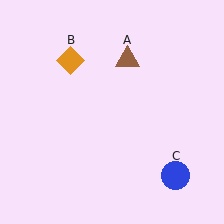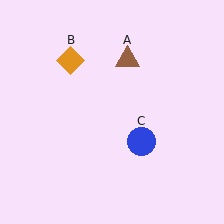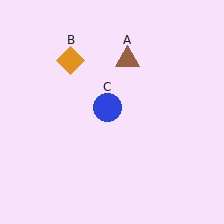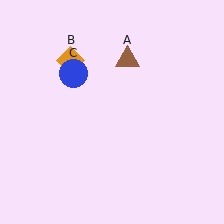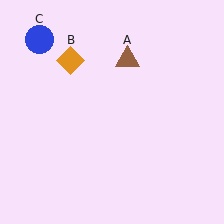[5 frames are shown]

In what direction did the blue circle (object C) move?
The blue circle (object C) moved up and to the left.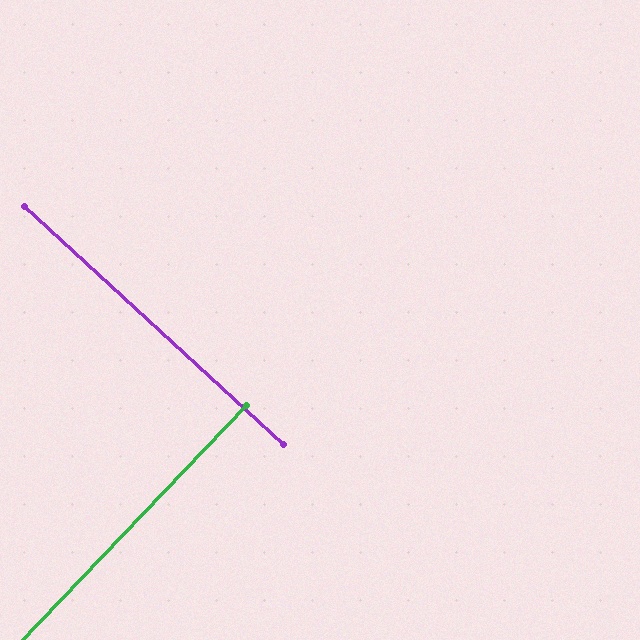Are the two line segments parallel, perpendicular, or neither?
Perpendicular — they meet at approximately 89°.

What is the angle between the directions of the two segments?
Approximately 89 degrees.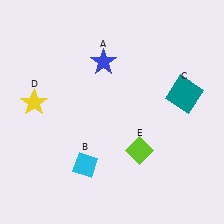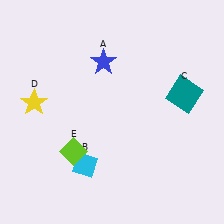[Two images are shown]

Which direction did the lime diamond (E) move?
The lime diamond (E) moved left.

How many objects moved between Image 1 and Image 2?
1 object moved between the two images.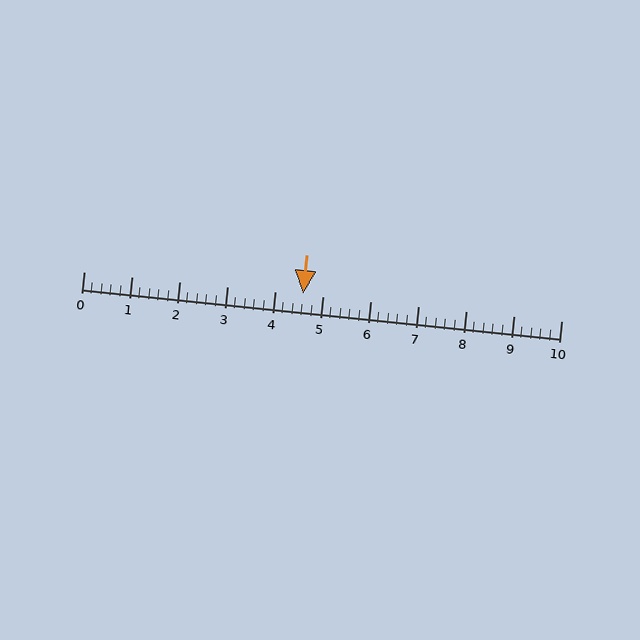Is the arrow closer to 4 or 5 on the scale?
The arrow is closer to 5.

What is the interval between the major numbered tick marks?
The major tick marks are spaced 1 units apart.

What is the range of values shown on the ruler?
The ruler shows values from 0 to 10.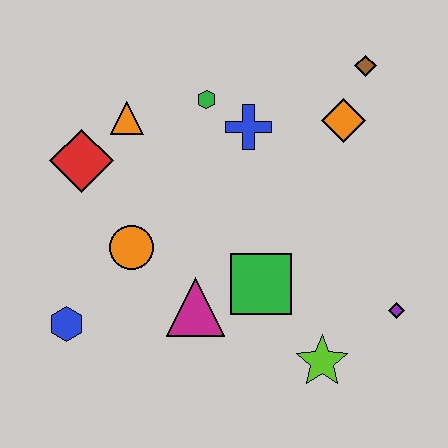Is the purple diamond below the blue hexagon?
No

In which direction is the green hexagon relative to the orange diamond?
The green hexagon is to the left of the orange diamond.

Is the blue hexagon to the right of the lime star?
No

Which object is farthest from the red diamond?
The purple diamond is farthest from the red diamond.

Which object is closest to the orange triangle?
The red diamond is closest to the orange triangle.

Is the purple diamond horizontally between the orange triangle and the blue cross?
No